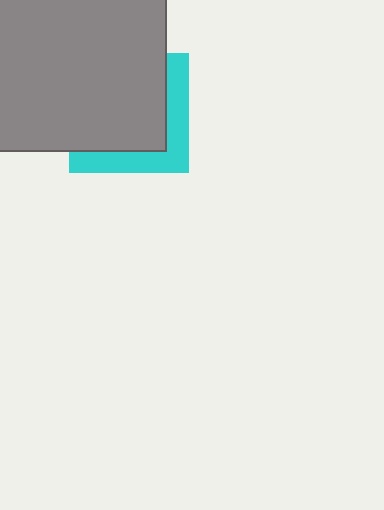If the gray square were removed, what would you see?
You would see the complete cyan square.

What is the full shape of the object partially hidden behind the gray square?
The partially hidden object is a cyan square.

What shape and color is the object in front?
The object in front is a gray square.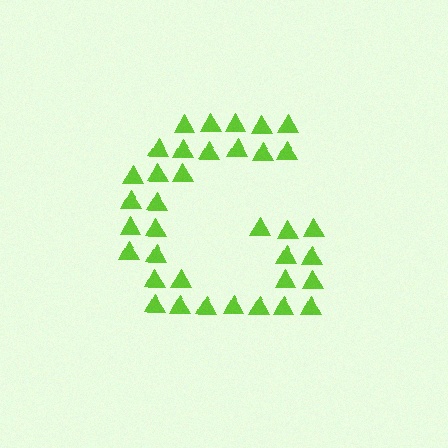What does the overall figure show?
The overall figure shows the letter G.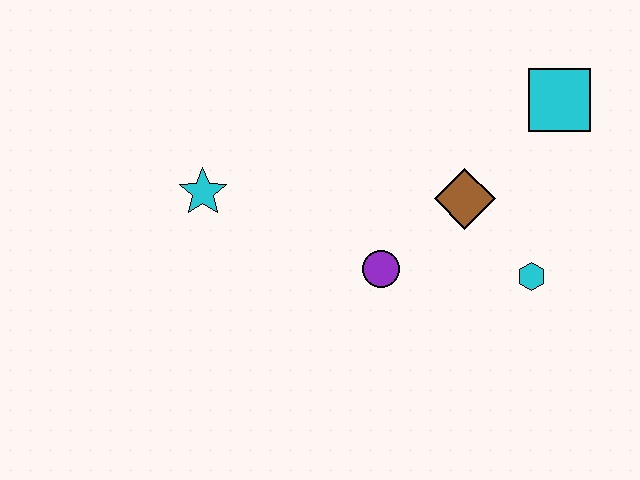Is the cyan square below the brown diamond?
No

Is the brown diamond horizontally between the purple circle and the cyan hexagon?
Yes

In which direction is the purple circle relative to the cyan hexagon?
The purple circle is to the left of the cyan hexagon.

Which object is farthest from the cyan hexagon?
The cyan star is farthest from the cyan hexagon.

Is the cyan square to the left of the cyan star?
No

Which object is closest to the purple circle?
The brown diamond is closest to the purple circle.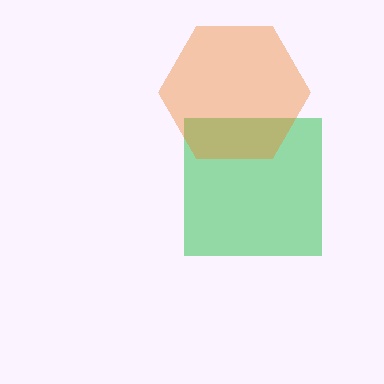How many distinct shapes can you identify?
There are 2 distinct shapes: a green square, an orange hexagon.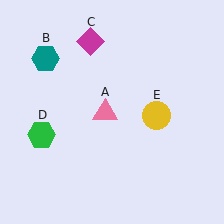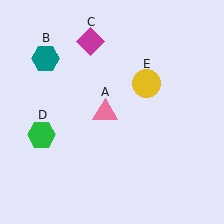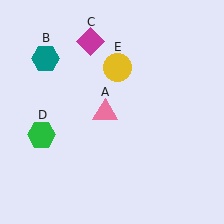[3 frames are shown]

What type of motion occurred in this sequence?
The yellow circle (object E) rotated counterclockwise around the center of the scene.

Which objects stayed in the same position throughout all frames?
Pink triangle (object A) and teal hexagon (object B) and magenta diamond (object C) and green hexagon (object D) remained stationary.